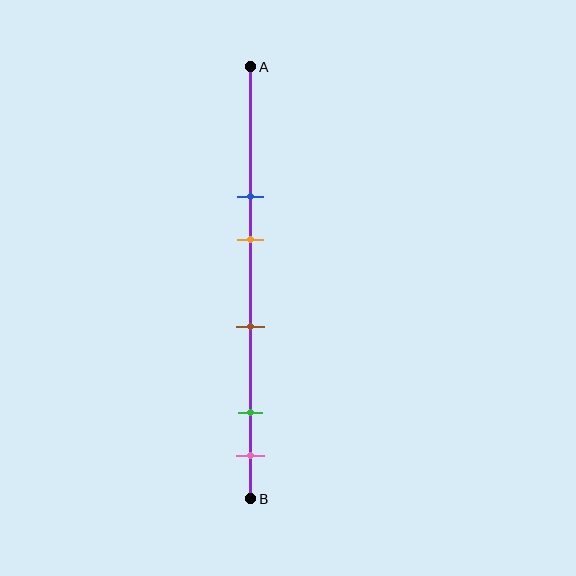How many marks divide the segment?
There are 5 marks dividing the segment.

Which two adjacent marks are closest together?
The green and pink marks are the closest adjacent pair.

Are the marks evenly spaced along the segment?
No, the marks are not evenly spaced.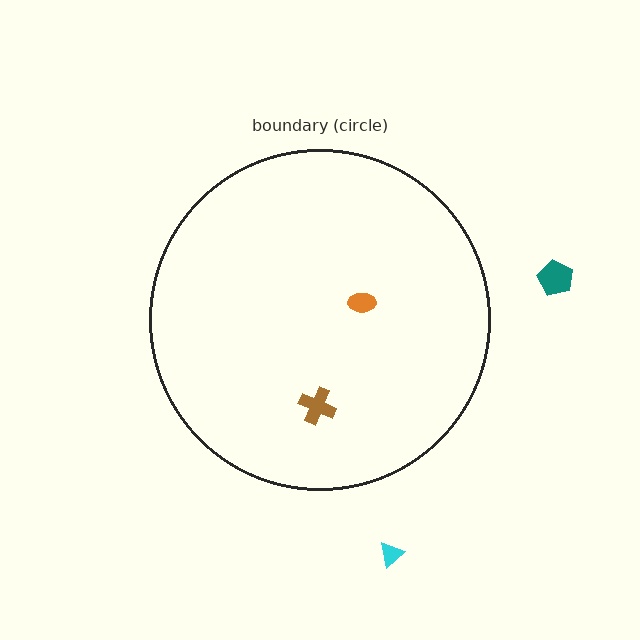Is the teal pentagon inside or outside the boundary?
Outside.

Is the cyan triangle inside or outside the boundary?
Outside.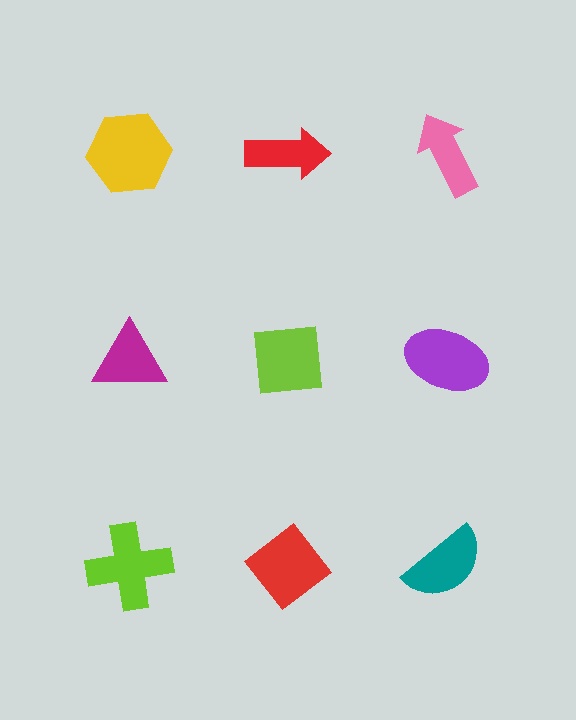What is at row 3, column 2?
A red diamond.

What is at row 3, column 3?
A teal semicircle.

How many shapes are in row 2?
3 shapes.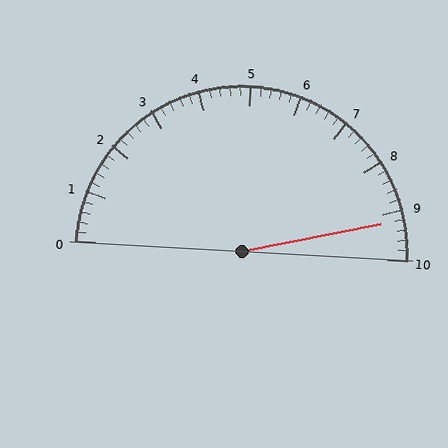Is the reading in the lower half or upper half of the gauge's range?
The reading is in the upper half of the range (0 to 10).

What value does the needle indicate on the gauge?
The needle indicates approximately 9.2.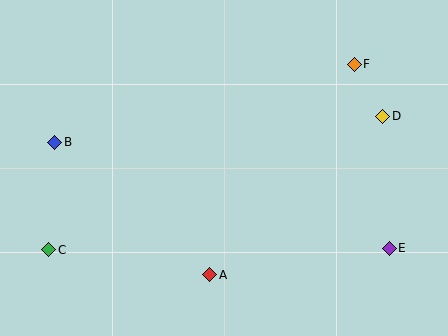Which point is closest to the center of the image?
Point A at (210, 275) is closest to the center.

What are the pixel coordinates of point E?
Point E is at (389, 248).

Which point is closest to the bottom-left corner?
Point C is closest to the bottom-left corner.